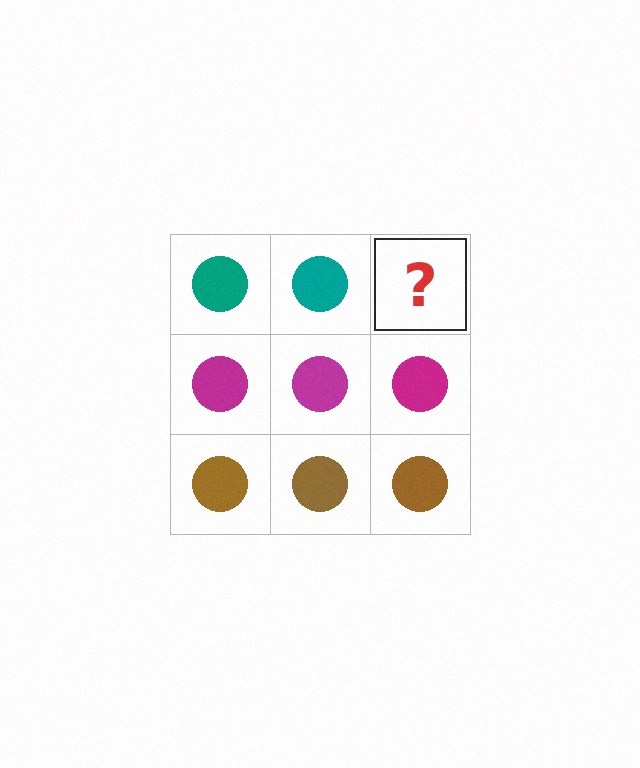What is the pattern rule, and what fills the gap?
The rule is that each row has a consistent color. The gap should be filled with a teal circle.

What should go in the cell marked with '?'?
The missing cell should contain a teal circle.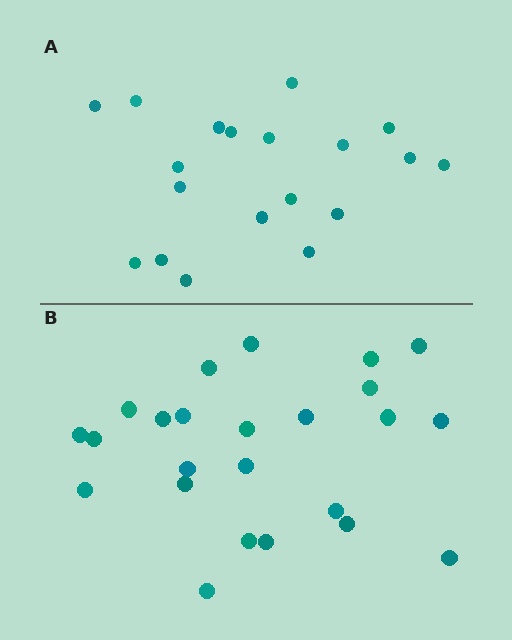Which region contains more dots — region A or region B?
Region B (the bottom region) has more dots.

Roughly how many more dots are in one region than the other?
Region B has about 5 more dots than region A.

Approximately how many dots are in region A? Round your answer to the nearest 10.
About 20 dots. (The exact count is 19, which rounds to 20.)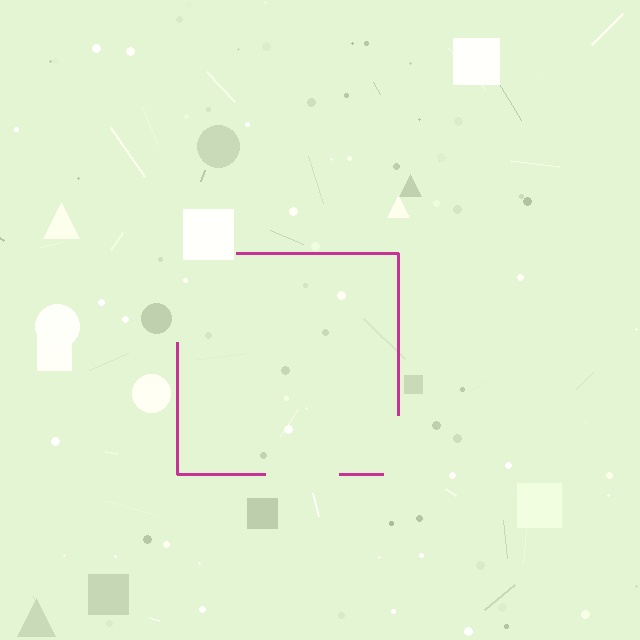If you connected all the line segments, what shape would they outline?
They would outline a square.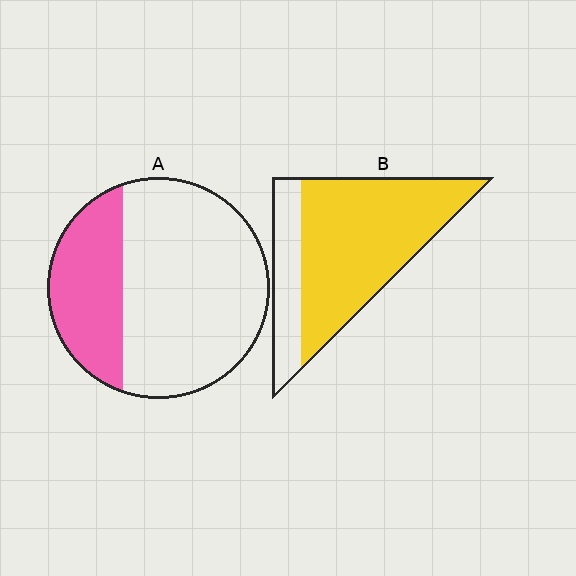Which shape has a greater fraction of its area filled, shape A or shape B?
Shape B.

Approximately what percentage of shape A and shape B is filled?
A is approximately 30% and B is approximately 75%.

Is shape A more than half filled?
No.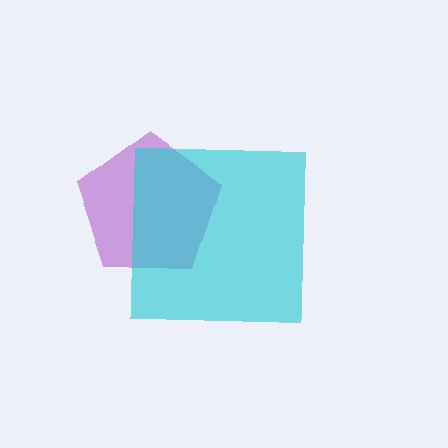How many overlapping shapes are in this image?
There are 2 overlapping shapes in the image.